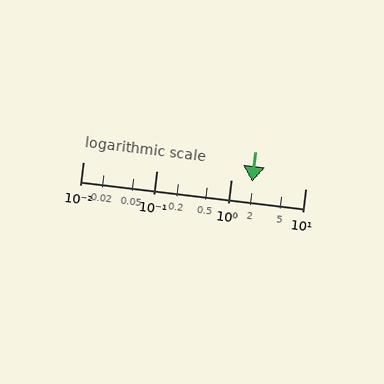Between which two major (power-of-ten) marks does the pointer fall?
The pointer is between 1 and 10.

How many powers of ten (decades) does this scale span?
The scale spans 3 decades, from 0.01 to 10.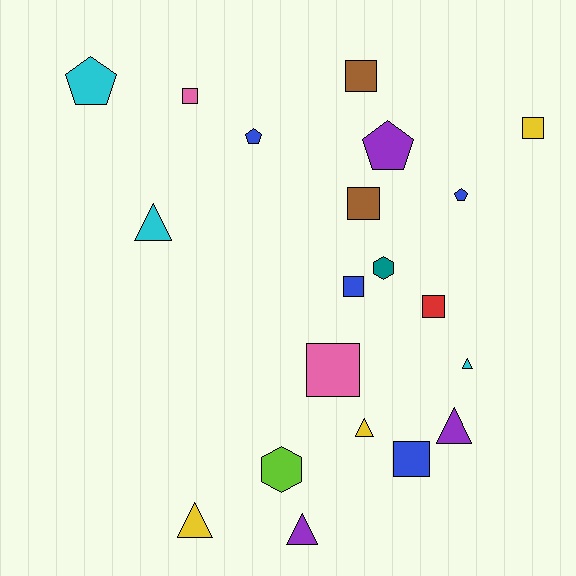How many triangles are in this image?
There are 6 triangles.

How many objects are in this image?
There are 20 objects.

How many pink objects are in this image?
There are 2 pink objects.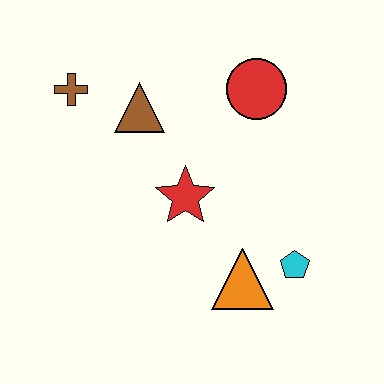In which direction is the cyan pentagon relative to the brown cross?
The cyan pentagon is to the right of the brown cross.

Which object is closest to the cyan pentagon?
The orange triangle is closest to the cyan pentagon.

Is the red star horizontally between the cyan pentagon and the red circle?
No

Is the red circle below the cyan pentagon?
No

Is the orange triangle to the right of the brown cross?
Yes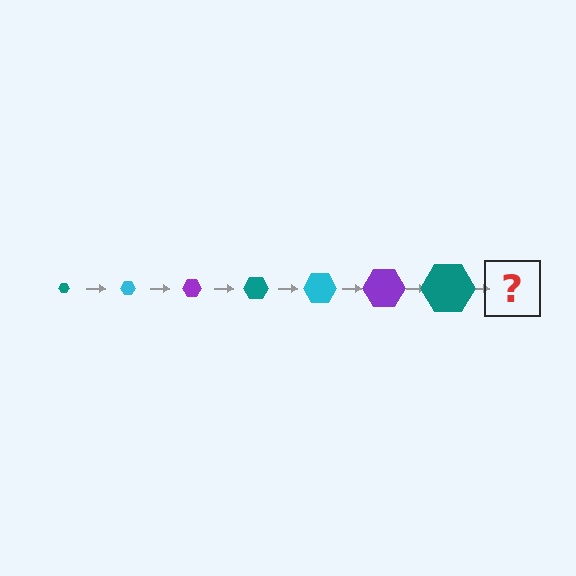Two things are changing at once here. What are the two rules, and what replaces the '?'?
The two rules are that the hexagon grows larger each step and the color cycles through teal, cyan, and purple. The '?' should be a cyan hexagon, larger than the previous one.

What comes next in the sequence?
The next element should be a cyan hexagon, larger than the previous one.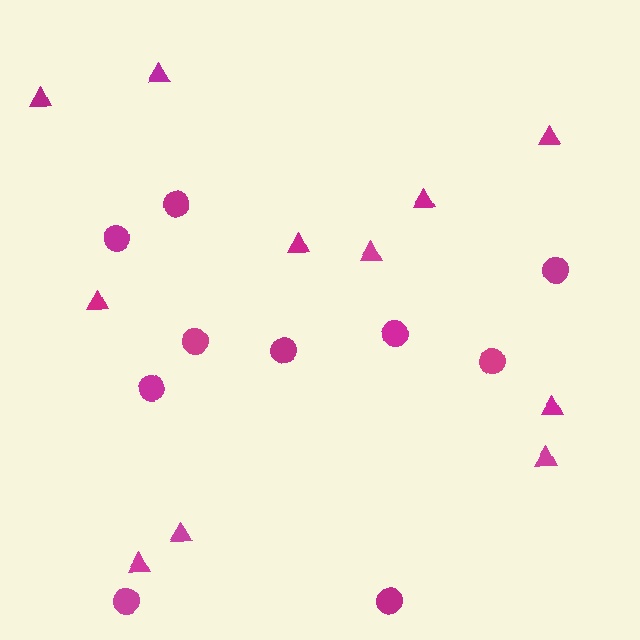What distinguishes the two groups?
There are 2 groups: one group of circles (10) and one group of triangles (11).